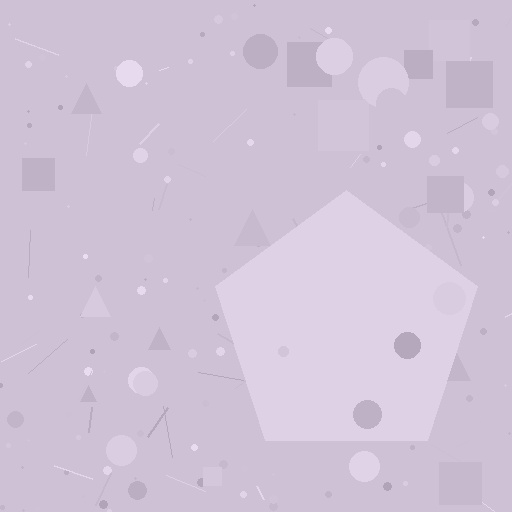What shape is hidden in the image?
A pentagon is hidden in the image.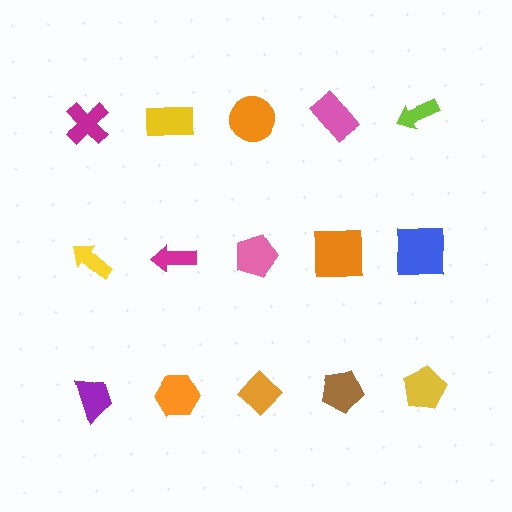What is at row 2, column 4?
An orange square.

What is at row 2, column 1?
A yellow arrow.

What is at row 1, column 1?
A magenta cross.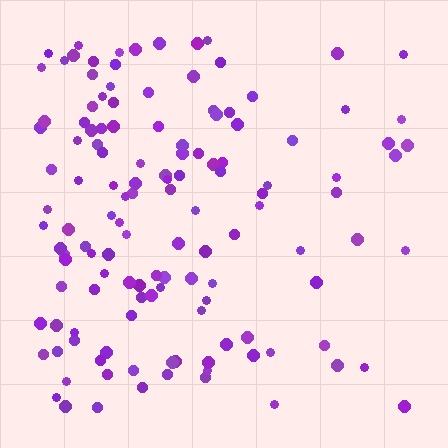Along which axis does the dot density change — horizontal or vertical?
Horizontal.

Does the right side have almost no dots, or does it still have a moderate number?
Still a moderate number, just noticeably fewer than the left.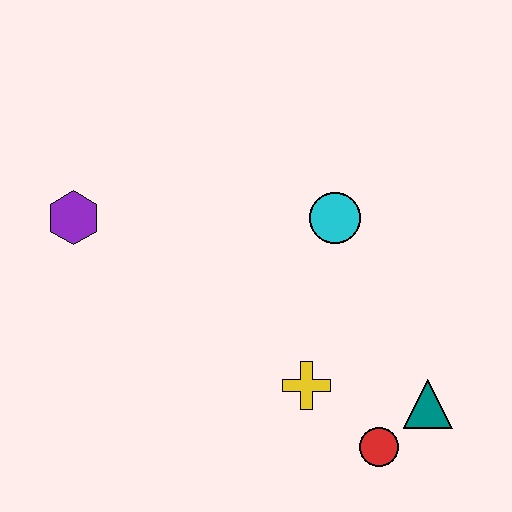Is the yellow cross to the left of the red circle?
Yes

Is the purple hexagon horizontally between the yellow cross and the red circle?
No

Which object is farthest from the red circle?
The purple hexagon is farthest from the red circle.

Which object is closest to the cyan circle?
The yellow cross is closest to the cyan circle.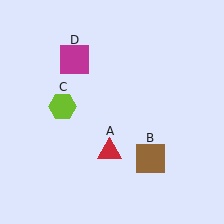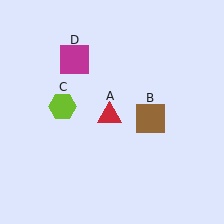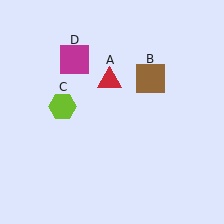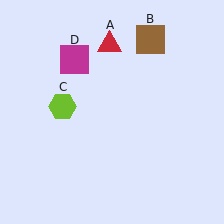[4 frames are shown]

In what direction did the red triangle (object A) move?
The red triangle (object A) moved up.